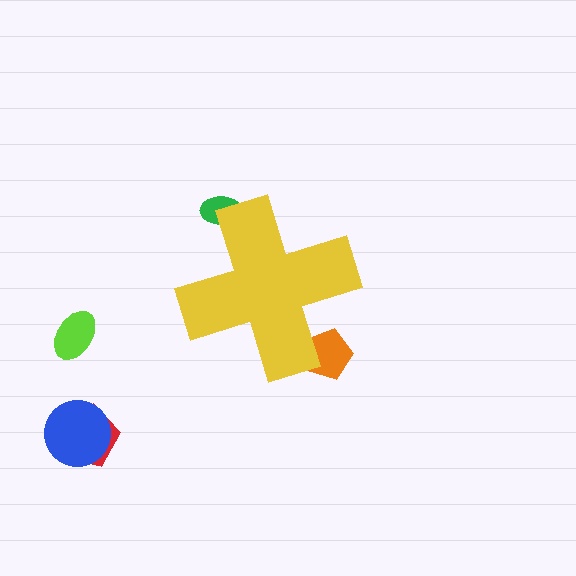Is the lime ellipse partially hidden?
No, the lime ellipse is fully visible.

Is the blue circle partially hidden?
No, the blue circle is fully visible.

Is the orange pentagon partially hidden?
Yes, the orange pentagon is partially hidden behind the yellow cross.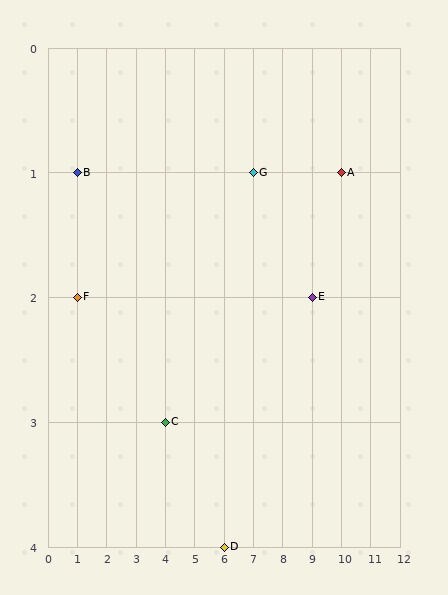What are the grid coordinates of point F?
Point F is at grid coordinates (1, 2).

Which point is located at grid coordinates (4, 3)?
Point C is at (4, 3).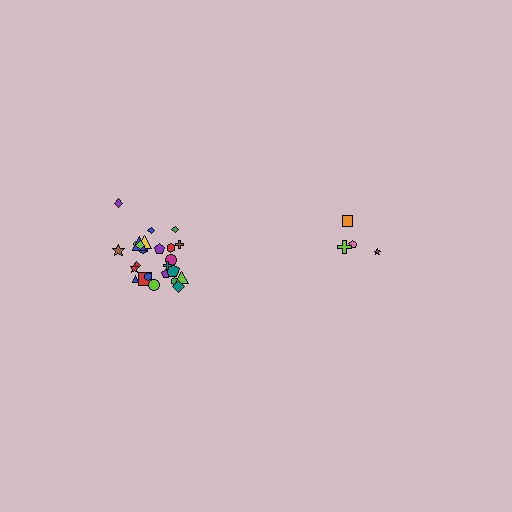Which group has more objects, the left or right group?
The left group.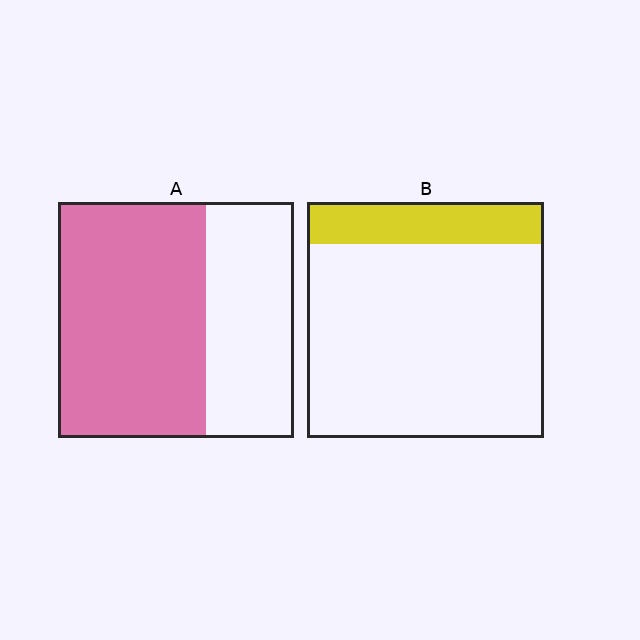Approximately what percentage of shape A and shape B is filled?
A is approximately 65% and B is approximately 20%.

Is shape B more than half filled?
No.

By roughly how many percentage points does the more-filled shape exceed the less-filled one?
By roughly 45 percentage points (A over B).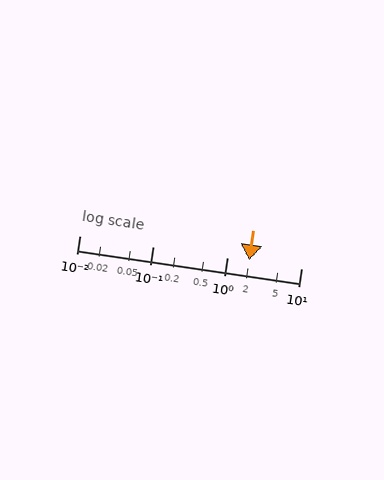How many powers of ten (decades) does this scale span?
The scale spans 3 decades, from 0.01 to 10.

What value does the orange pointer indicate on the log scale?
The pointer indicates approximately 2.